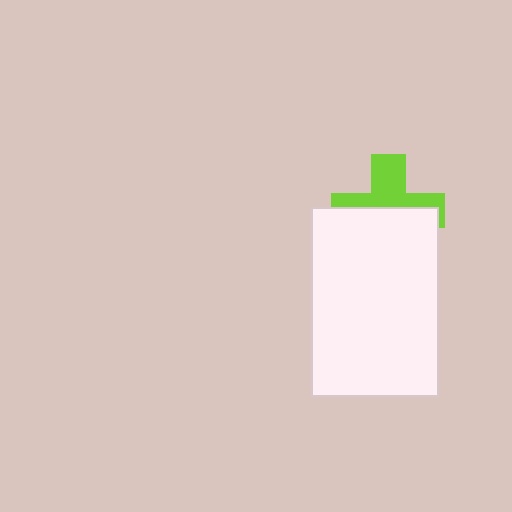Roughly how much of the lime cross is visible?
About half of it is visible (roughly 47%).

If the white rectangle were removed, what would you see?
You would see the complete lime cross.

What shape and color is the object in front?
The object in front is a white rectangle.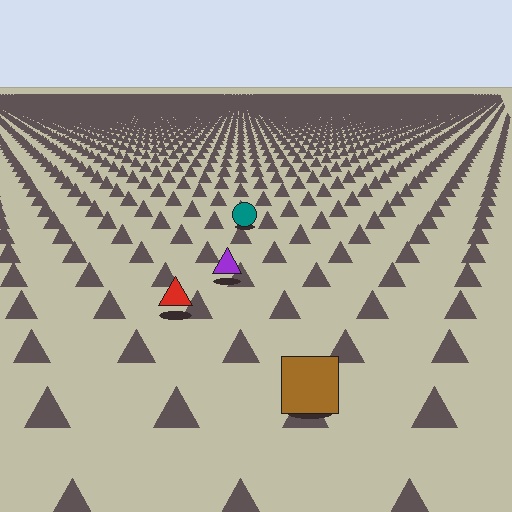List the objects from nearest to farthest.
From nearest to farthest: the brown square, the red triangle, the purple triangle, the teal circle.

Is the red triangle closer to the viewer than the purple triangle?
Yes. The red triangle is closer — you can tell from the texture gradient: the ground texture is coarser near it.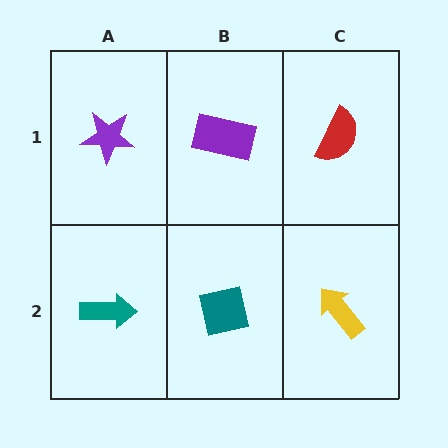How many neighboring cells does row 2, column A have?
2.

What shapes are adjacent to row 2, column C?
A red semicircle (row 1, column C), a teal square (row 2, column B).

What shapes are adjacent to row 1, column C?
A yellow arrow (row 2, column C), a purple rectangle (row 1, column B).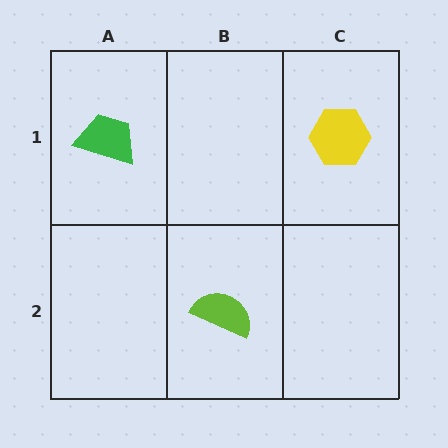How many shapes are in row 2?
1 shape.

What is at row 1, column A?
A green trapezoid.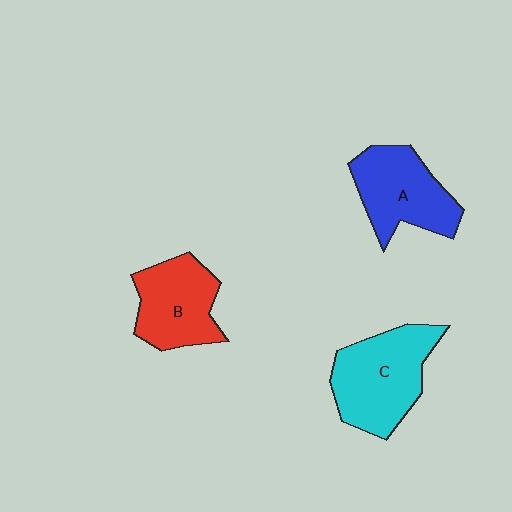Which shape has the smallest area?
Shape B (red).